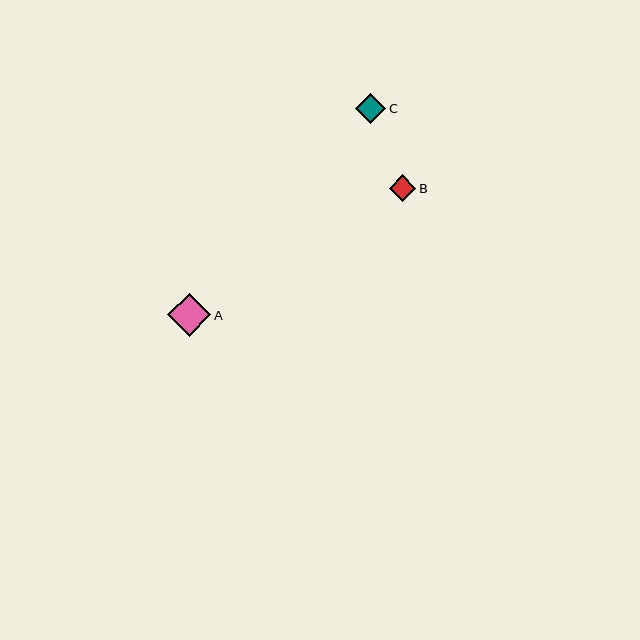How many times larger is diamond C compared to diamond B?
Diamond C is approximately 1.1 times the size of diamond B.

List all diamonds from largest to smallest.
From largest to smallest: A, C, B.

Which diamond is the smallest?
Diamond B is the smallest with a size of approximately 26 pixels.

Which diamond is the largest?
Diamond A is the largest with a size of approximately 43 pixels.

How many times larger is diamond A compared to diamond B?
Diamond A is approximately 1.6 times the size of diamond B.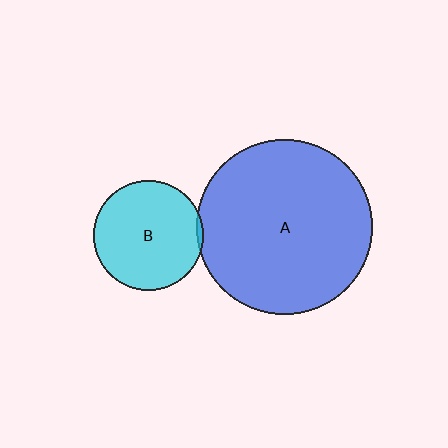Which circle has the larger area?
Circle A (blue).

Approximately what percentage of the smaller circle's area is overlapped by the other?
Approximately 5%.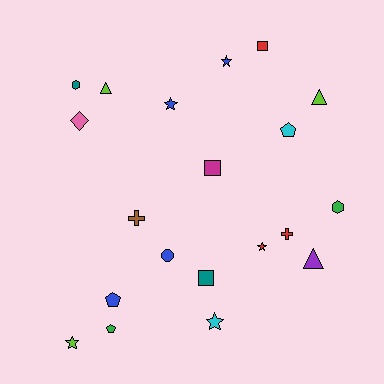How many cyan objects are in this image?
There are 2 cyan objects.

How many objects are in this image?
There are 20 objects.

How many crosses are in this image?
There are 2 crosses.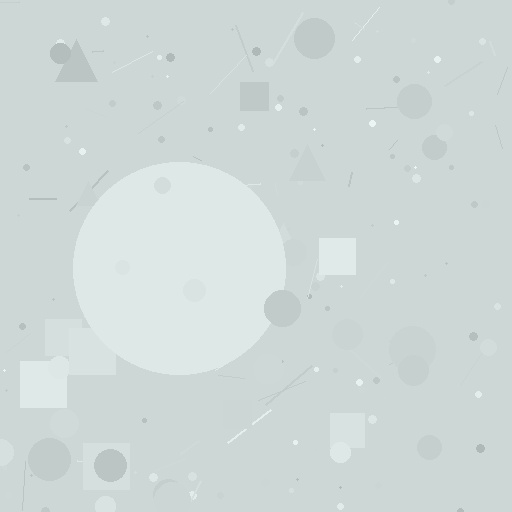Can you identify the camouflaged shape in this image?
The camouflaged shape is a circle.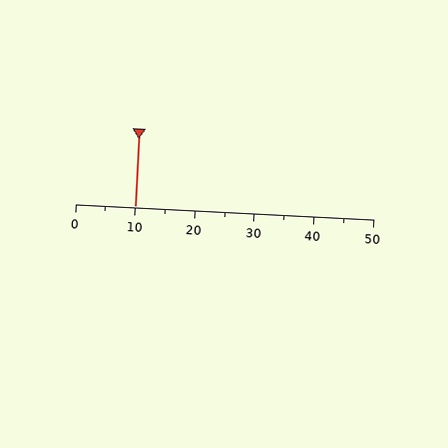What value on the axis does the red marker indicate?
The marker indicates approximately 10.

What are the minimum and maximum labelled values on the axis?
The axis runs from 0 to 50.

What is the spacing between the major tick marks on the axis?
The major ticks are spaced 10 apart.